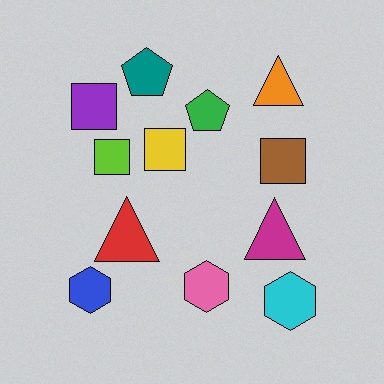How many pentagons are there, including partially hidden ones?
There are 2 pentagons.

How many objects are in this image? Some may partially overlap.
There are 12 objects.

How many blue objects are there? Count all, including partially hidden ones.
There is 1 blue object.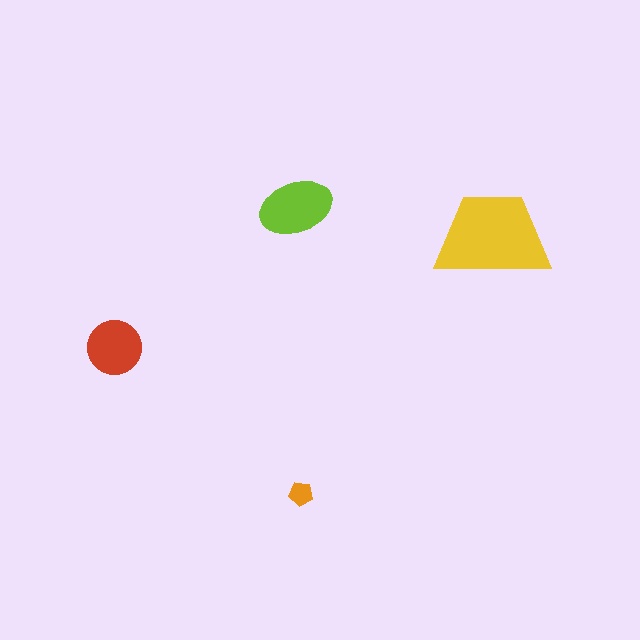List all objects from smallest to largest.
The orange pentagon, the red circle, the lime ellipse, the yellow trapezoid.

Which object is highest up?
The lime ellipse is topmost.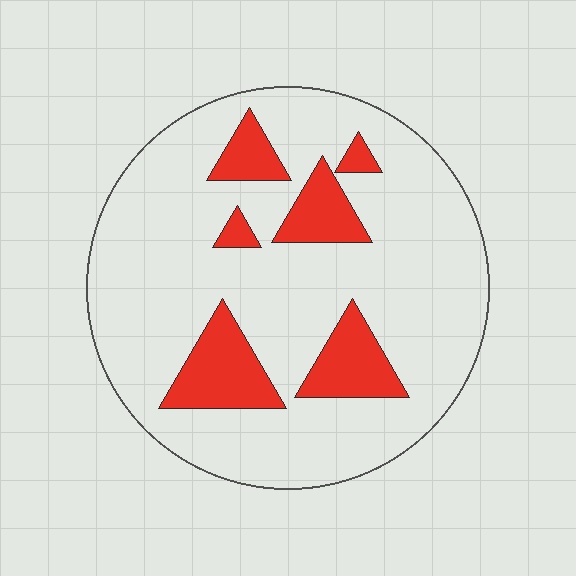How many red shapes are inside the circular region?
6.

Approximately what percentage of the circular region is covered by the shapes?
Approximately 20%.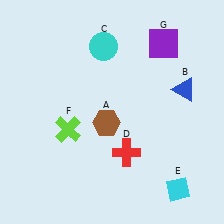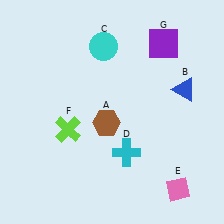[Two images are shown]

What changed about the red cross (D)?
In Image 1, D is red. In Image 2, it changed to cyan.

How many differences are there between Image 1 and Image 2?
There are 2 differences between the two images.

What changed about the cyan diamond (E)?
In Image 1, E is cyan. In Image 2, it changed to pink.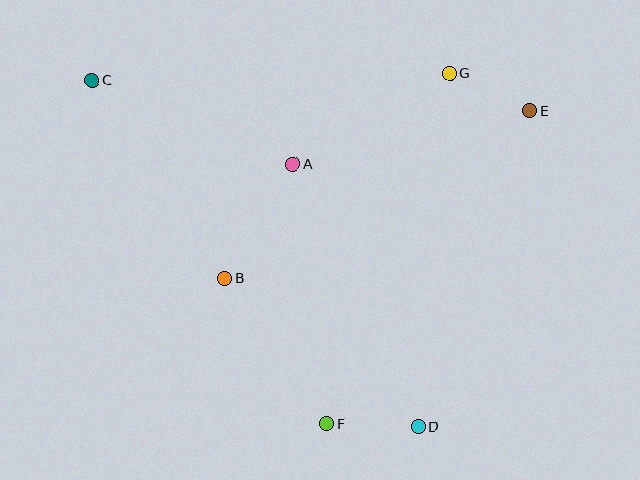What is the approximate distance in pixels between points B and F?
The distance between B and F is approximately 177 pixels.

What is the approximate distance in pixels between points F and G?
The distance between F and G is approximately 371 pixels.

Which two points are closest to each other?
Points E and G are closest to each other.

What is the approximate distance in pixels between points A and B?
The distance between A and B is approximately 133 pixels.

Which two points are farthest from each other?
Points C and D are farthest from each other.